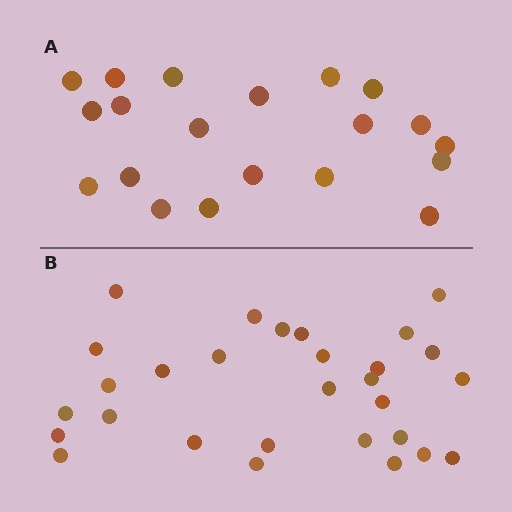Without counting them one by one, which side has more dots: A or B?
Region B (the bottom region) has more dots.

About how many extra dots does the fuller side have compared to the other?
Region B has roughly 8 or so more dots than region A.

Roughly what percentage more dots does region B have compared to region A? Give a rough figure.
About 45% more.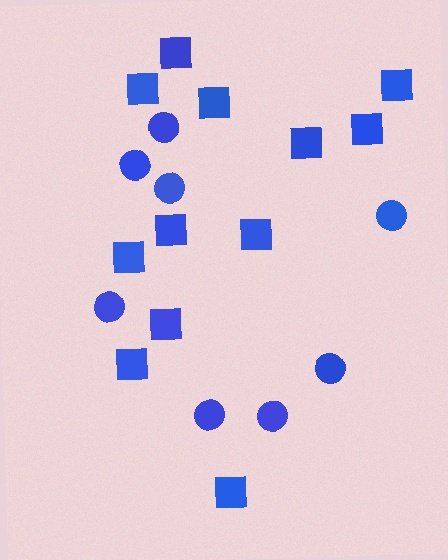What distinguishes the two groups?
There are 2 groups: one group of squares (12) and one group of circles (8).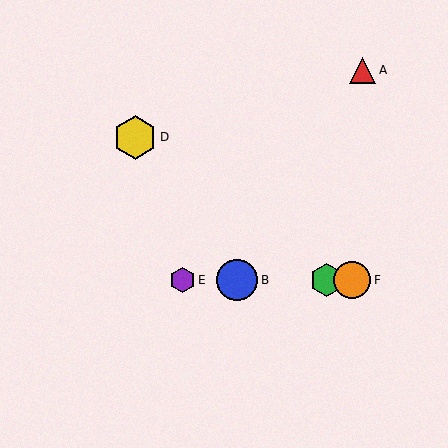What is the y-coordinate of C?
Object C is at y≈280.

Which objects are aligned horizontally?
Objects B, C, E, F are aligned horizontally.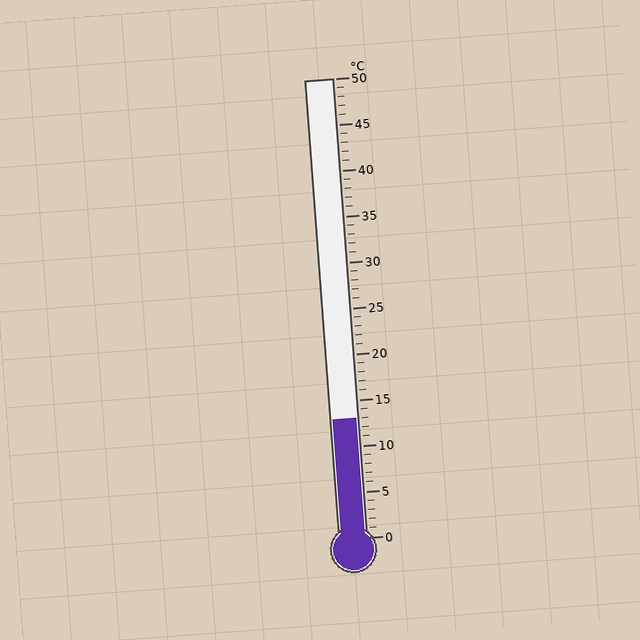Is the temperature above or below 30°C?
The temperature is below 30°C.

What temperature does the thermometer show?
The thermometer shows approximately 13°C.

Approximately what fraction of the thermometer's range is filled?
The thermometer is filled to approximately 25% of its range.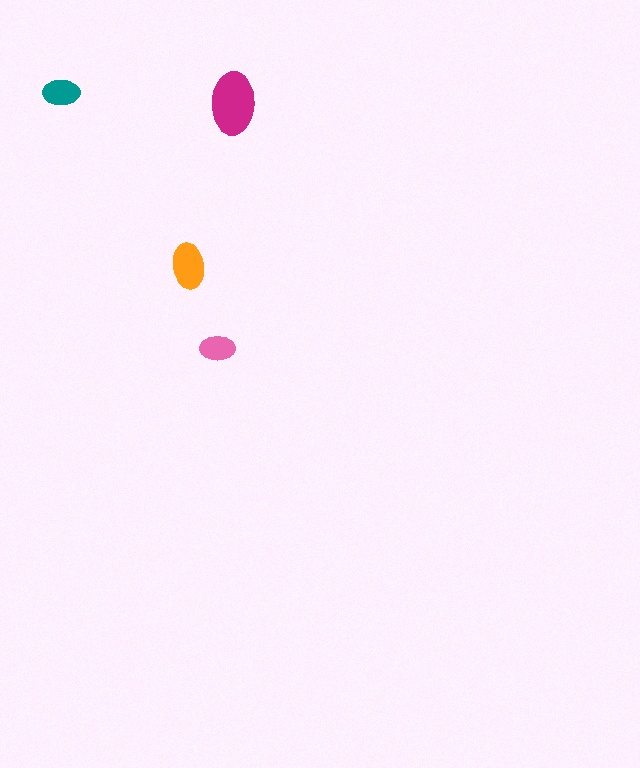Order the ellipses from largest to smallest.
the magenta one, the orange one, the teal one, the pink one.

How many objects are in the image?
There are 4 objects in the image.